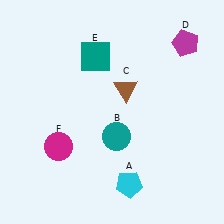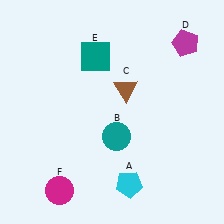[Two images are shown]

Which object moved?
The magenta circle (F) moved down.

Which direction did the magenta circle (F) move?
The magenta circle (F) moved down.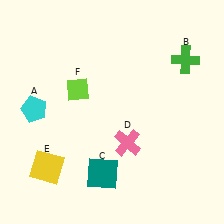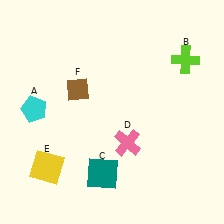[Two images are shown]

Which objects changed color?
B changed from green to lime. F changed from lime to brown.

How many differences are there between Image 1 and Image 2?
There are 2 differences between the two images.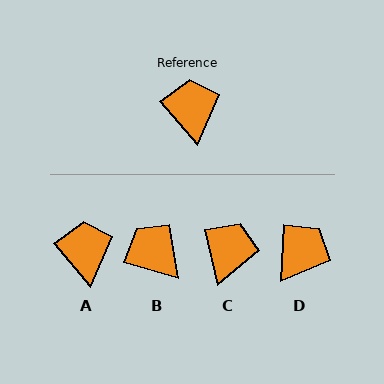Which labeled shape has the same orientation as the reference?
A.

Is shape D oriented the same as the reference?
No, it is off by about 43 degrees.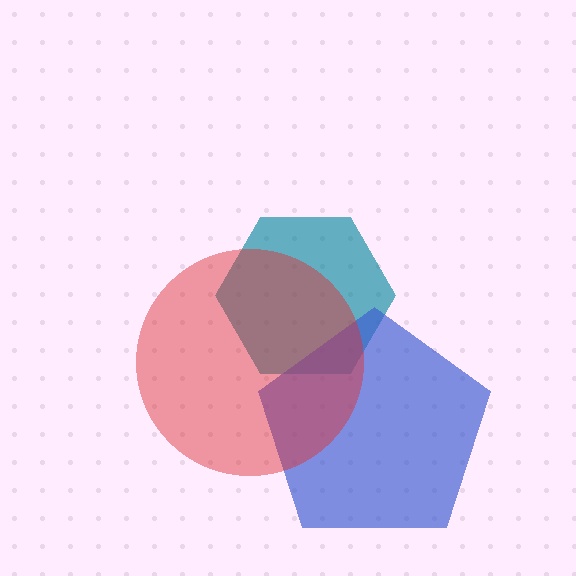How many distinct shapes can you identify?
There are 3 distinct shapes: a teal hexagon, a blue pentagon, a red circle.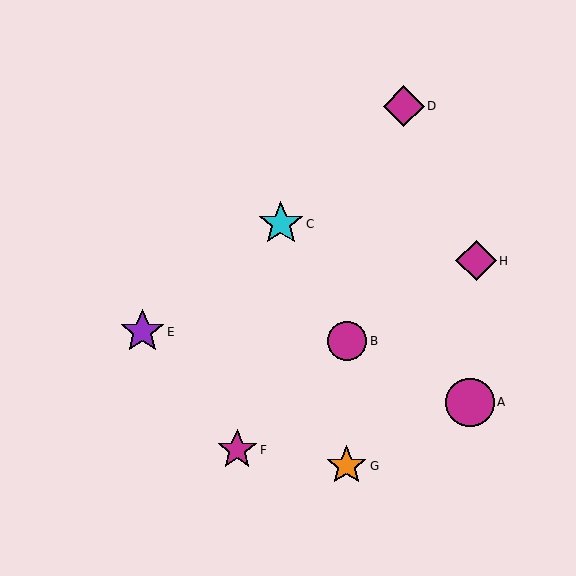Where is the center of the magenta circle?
The center of the magenta circle is at (470, 402).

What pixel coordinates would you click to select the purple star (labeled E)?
Click at (142, 332) to select the purple star E.